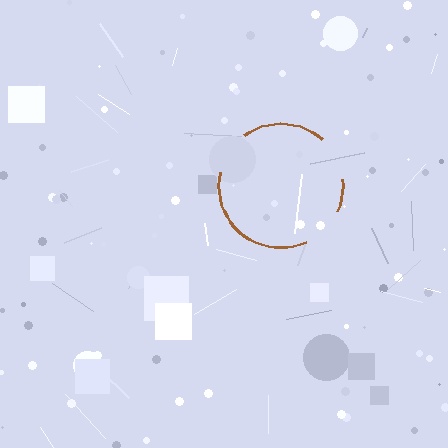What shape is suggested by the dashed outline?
The dashed outline suggests a circle.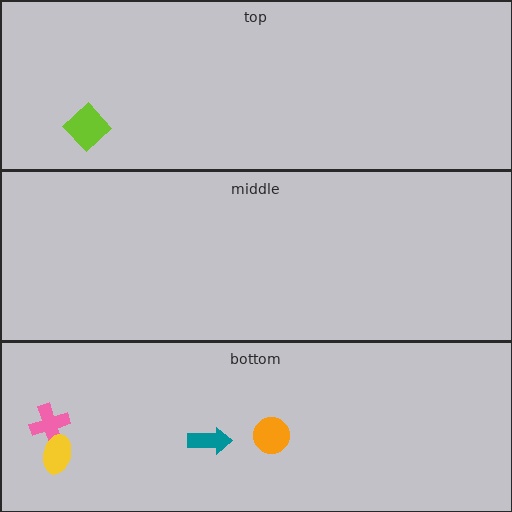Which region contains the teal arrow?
The bottom region.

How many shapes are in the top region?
1.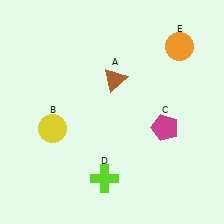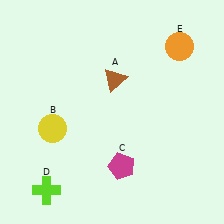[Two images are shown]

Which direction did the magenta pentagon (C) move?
The magenta pentagon (C) moved left.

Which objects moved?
The objects that moved are: the magenta pentagon (C), the lime cross (D).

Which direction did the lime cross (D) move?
The lime cross (D) moved left.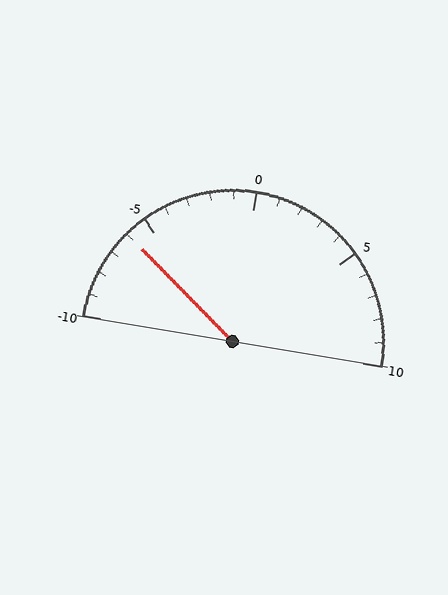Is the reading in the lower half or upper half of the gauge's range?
The reading is in the lower half of the range (-10 to 10).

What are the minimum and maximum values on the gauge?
The gauge ranges from -10 to 10.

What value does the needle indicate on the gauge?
The needle indicates approximately -6.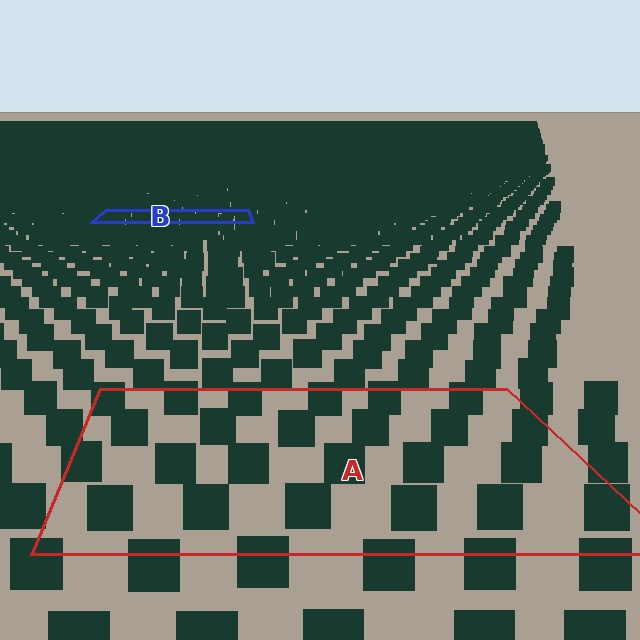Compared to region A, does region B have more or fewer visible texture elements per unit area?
Region B has more texture elements per unit area — they are packed more densely because it is farther away.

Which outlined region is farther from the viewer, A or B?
Region B is farther from the viewer — the texture elements inside it appear smaller and more densely packed.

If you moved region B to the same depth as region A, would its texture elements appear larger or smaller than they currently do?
They would appear larger. At a closer depth, the same texture elements are projected at a bigger on-screen size.